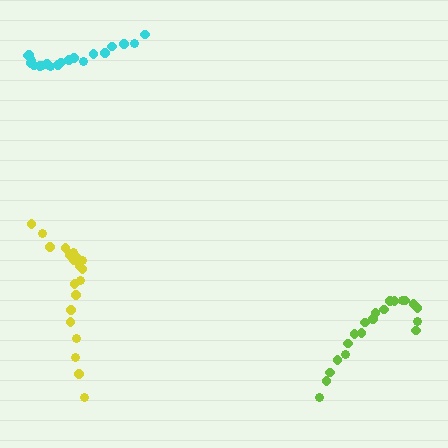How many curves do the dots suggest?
There are 3 distinct paths.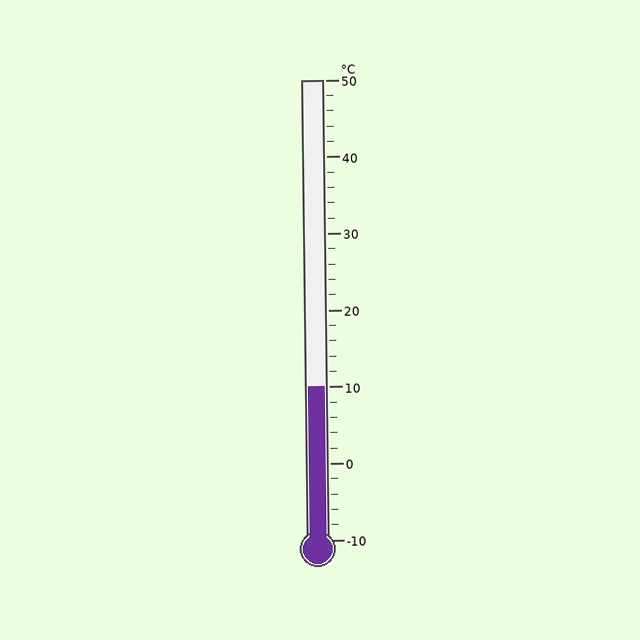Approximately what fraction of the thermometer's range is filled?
The thermometer is filled to approximately 35% of its range.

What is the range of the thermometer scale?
The thermometer scale ranges from -10°C to 50°C.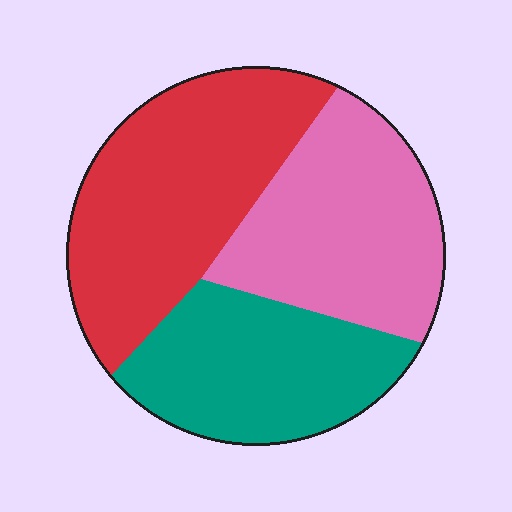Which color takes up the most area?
Red, at roughly 40%.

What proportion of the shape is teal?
Teal covers about 30% of the shape.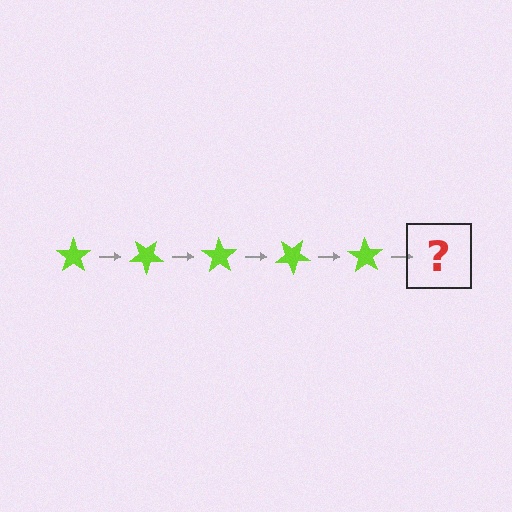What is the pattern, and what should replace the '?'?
The pattern is that the star rotates 35 degrees each step. The '?' should be a lime star rotated 175 degrees.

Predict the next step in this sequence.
The next step is a lime star rotated 175 degrees.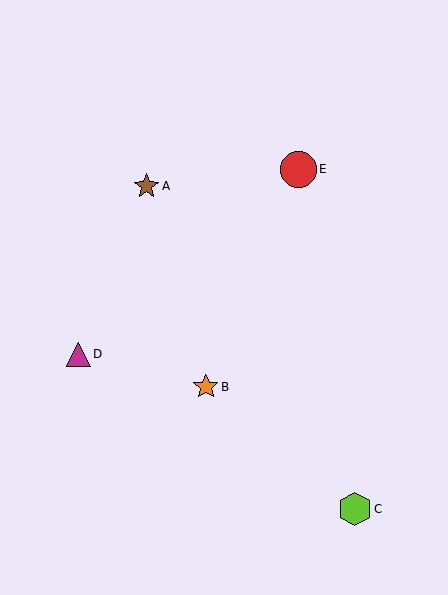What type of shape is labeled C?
Shape C is a lime hexagon.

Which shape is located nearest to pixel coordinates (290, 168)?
The red circle (labeled E) at (298, 169) is nearest to that location.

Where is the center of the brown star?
The center of the brown star is at (147, 186).